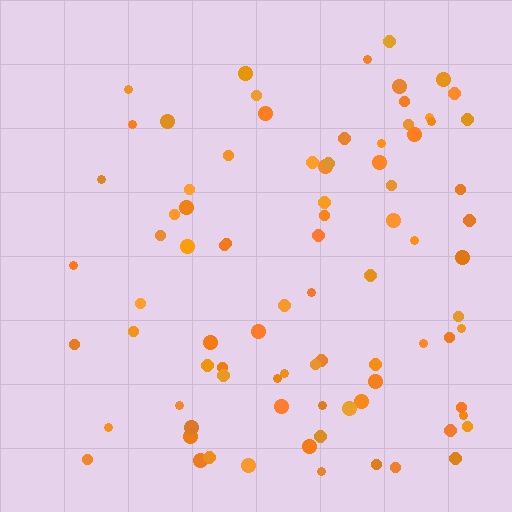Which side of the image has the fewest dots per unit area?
The left.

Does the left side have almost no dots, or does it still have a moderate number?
Still a moderate number, just noticeably fewer than the right.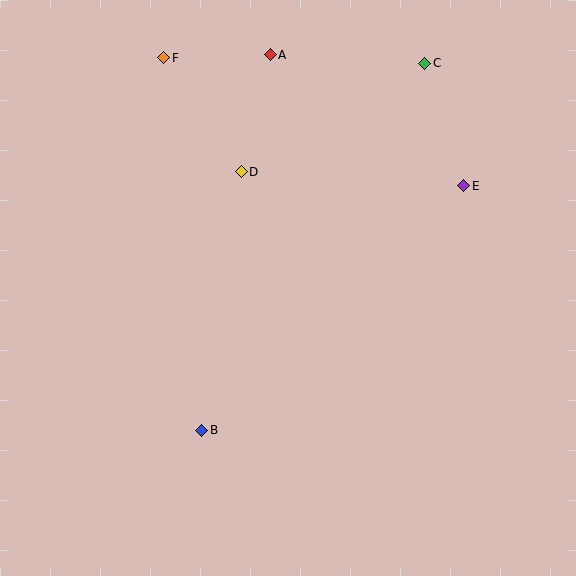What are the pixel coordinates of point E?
Point E is at (464, 186).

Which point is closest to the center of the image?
Point D at (241, 172) is closest to the center.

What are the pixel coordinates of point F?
Point F is at (164, 58).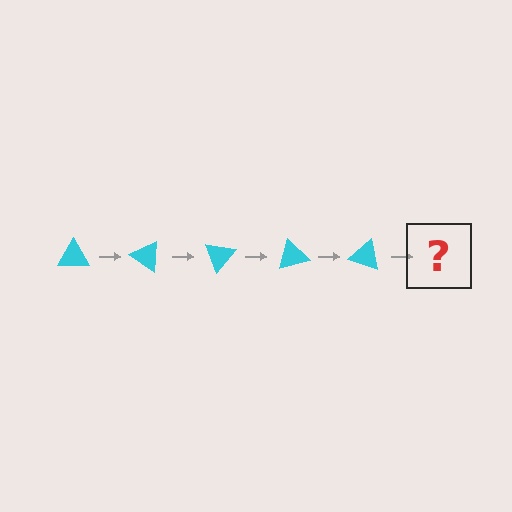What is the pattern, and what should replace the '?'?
The pattern is that the triangle rotates 35 degrees each step. The '?' should be a cyan triangle rotated 175 degrees.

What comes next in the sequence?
The next element should be a cyan triangle rotated 175 degrees.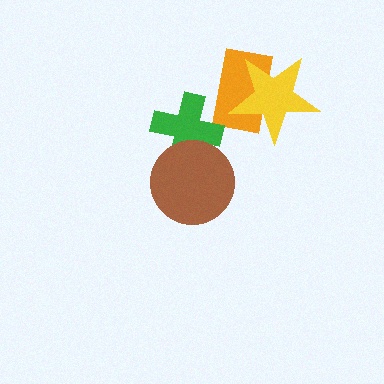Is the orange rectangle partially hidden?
Yes, it is partially covered by another shape.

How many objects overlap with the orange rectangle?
2 objects overlap with the orange rectangle.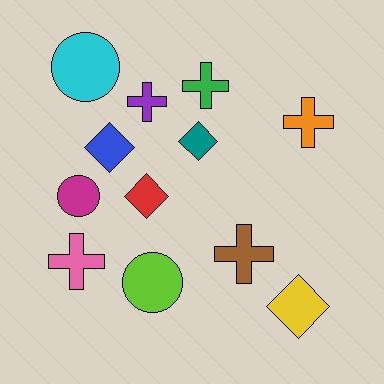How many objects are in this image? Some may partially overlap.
There are 12 objects.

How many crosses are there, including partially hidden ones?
There are 5 crosses.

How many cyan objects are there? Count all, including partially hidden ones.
There is 1 cyan object.